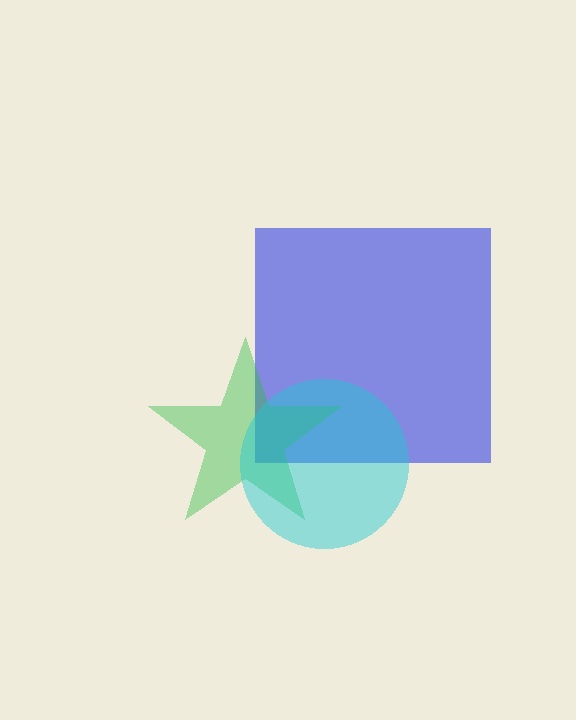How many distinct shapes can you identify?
There are 3 distinct shapes: a blue square, a green star, a cyan circle.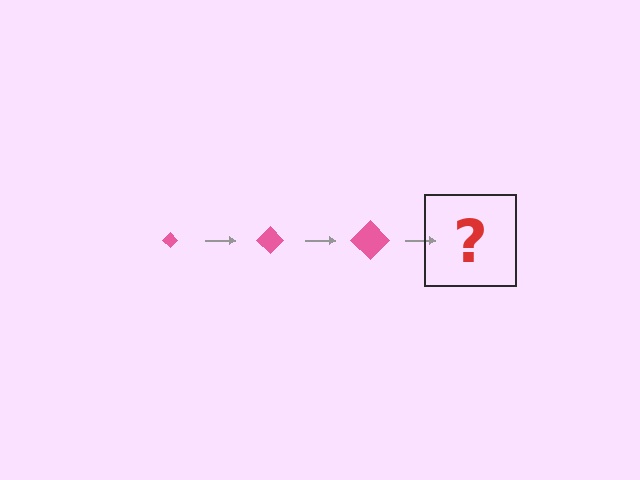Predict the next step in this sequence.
The next step is a pink diamond, larger than the previous one.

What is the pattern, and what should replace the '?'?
The pattern is that the diamond gets progressively larger each step. The '?' should be a pink diamond, larger than the previous one.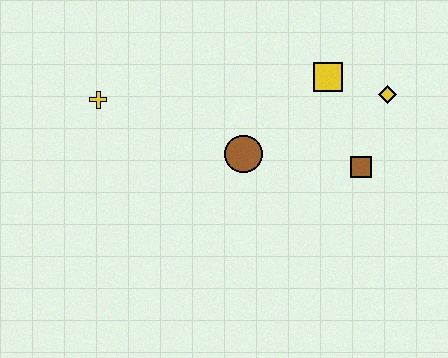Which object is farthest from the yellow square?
The yellow cross is farthest from the yellow square.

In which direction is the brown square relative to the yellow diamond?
The brown square is below the yellow diamond.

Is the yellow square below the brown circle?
No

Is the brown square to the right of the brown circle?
Yes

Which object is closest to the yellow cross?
The brown circle is closest to the yellow cross.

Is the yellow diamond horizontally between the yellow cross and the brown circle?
No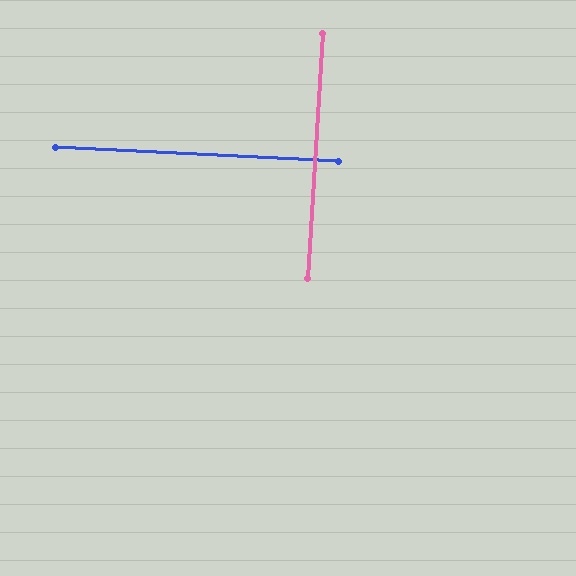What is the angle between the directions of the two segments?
Approximately 89 degrees.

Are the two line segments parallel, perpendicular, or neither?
Perpendicular — they meet at approximately 89°.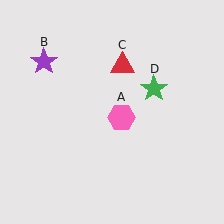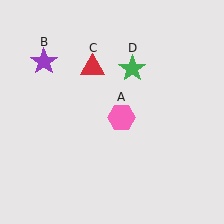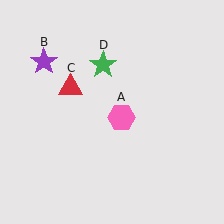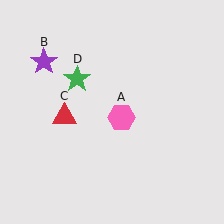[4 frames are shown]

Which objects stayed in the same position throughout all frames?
Pink hexagon (object A) and purple star (object B) remained stationary.